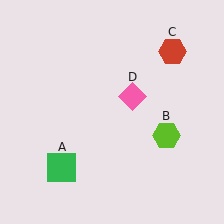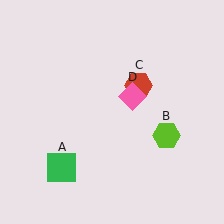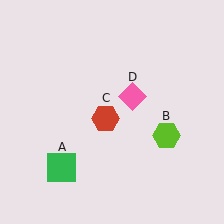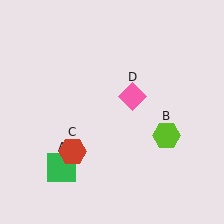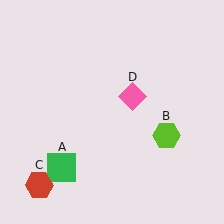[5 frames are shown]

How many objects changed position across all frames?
1 object changed position: red hexagon (object C).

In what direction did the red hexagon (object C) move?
The red hexagon (object C) moved down and to the left.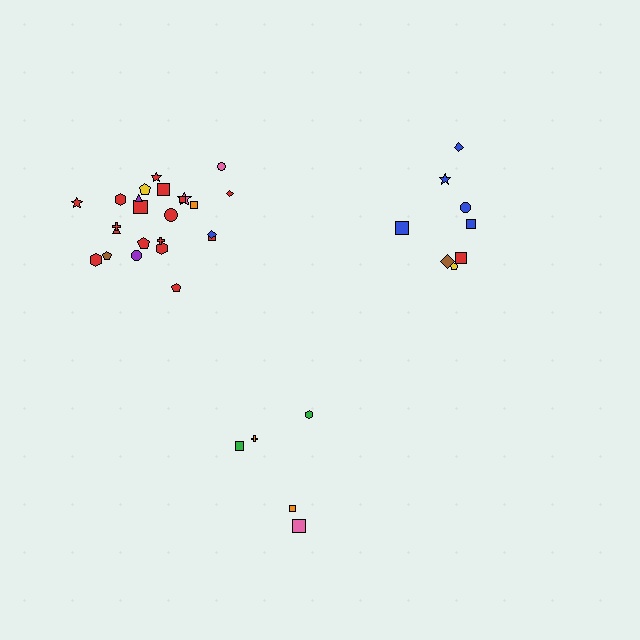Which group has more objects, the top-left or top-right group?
The top-left group.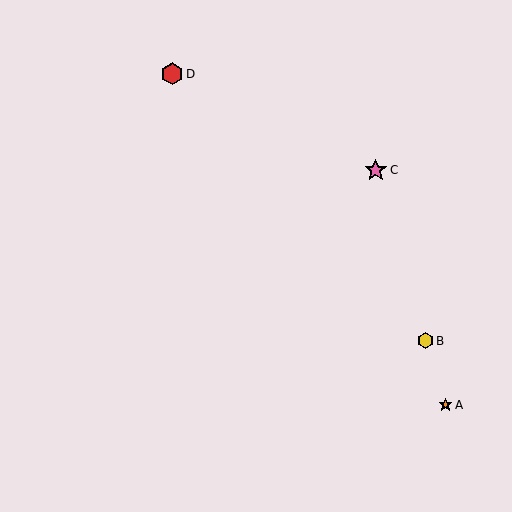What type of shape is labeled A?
Shape A is an orange star.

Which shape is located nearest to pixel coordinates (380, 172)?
The pink star (labeled C) at (376, 170) is nearest to that location.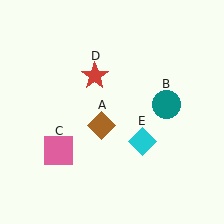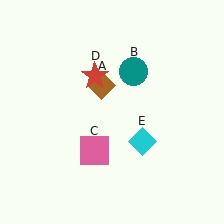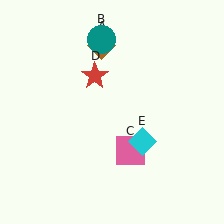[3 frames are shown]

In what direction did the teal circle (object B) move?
The teal circle (object B) moved up and to the left.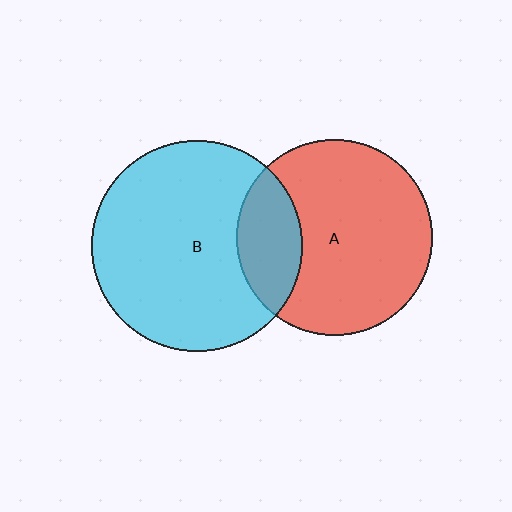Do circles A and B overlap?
Yes.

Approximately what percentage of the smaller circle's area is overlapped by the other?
Approximately 25%.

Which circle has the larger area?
Circle B (cyan).